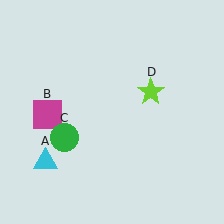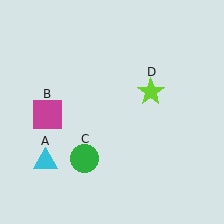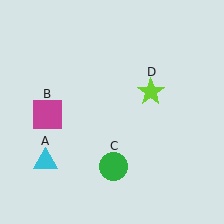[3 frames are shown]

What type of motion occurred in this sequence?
The green circle (object C) rotated counterclockwise around the center of the scene.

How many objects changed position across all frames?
1 object changed position: green circle (object C).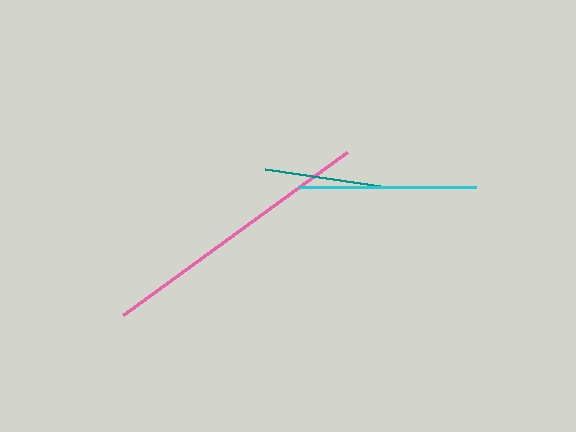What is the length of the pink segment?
The pink segment is approximately 276 pixels long.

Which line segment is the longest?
The pink line is the longest at approximately 276 pixels.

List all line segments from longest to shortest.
From longest to shortest: pink, cyan, teal.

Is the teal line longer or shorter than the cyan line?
The cyan line is longer than the teal line.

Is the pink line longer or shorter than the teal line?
The pink line is longer than the teal line.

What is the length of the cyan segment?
The cyan segment is approximately 178 pixels long.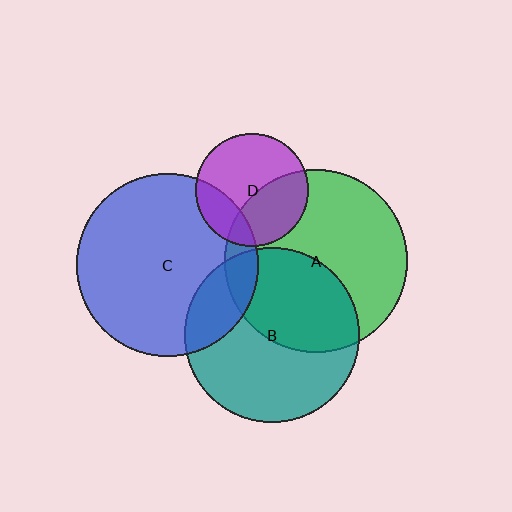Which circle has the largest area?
Circle C (blue).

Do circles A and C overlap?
Yes.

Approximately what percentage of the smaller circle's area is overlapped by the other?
Approximately 10%.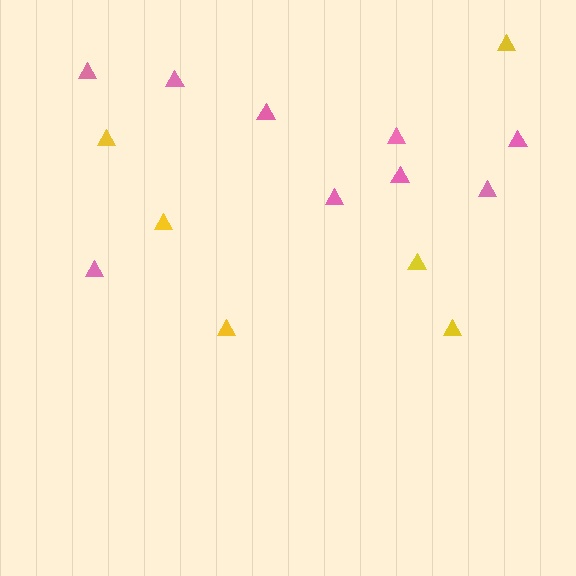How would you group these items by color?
There are 2 groups: one group of pink triangles (9) and one group of yellow triangles (6).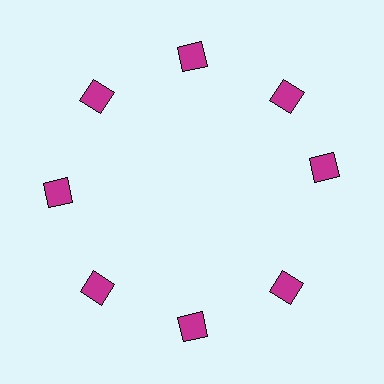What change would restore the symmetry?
The symmetry would be restored by rotating it back into even spacing with its neighbors so that all 8 squares sit at equal angles and equal distance from the center.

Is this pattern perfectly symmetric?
No. The 8 magenta squares are arranged in a ring, but one element near the 3 o'clock position is rotated out of alignment along the ring, breaking the 8-fold rotational symmetry.